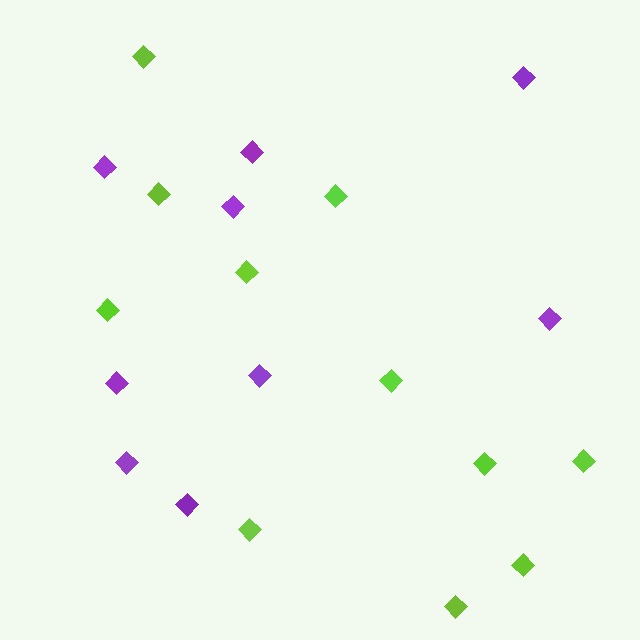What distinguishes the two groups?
There are 2 groups: one group of lime diamonds (11) and one group of purple diamonds (9).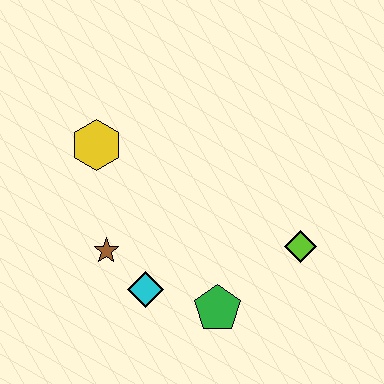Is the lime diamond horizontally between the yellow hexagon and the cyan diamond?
No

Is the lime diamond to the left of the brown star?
No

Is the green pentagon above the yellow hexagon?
No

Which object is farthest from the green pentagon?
The yellow hexagon is farthest from the green pentagon.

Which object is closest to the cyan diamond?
The brown star is closest to the cyan diamond.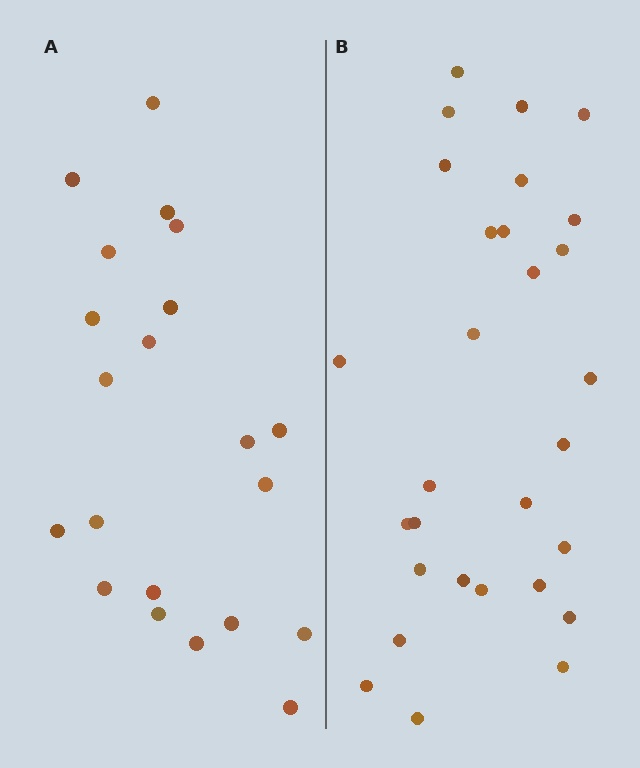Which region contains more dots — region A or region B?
Region B (the right region) has more dots.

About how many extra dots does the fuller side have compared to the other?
Region B has roughly 8 or so more dots than region A.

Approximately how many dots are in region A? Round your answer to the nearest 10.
About 20 dots. (The exact count is 21, which rounds to 20.)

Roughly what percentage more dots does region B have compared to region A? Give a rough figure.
About 40% more.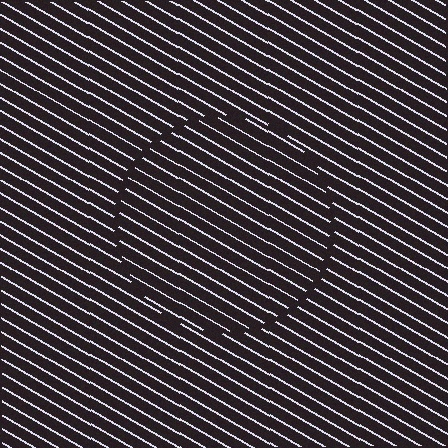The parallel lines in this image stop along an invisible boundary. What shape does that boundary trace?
An illusory circle. The interior of the shape contains the same grating, shifted by half a period — the contour is defined by the phase discontinuity where line-ends from the inner and outer gratings abut.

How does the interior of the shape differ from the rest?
The interior of the shape contains the same grating, shifted by half a period — the contour is defined by the phase discontinuity where line-ends from the inner and outer gratings abut.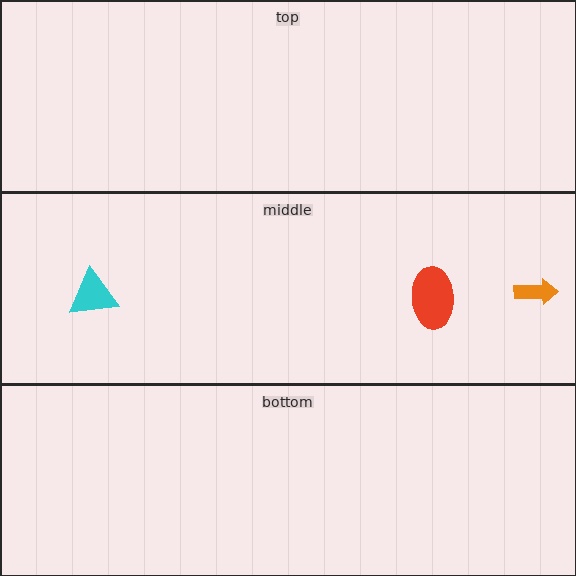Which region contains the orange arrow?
The middle region.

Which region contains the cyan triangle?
The middle region.